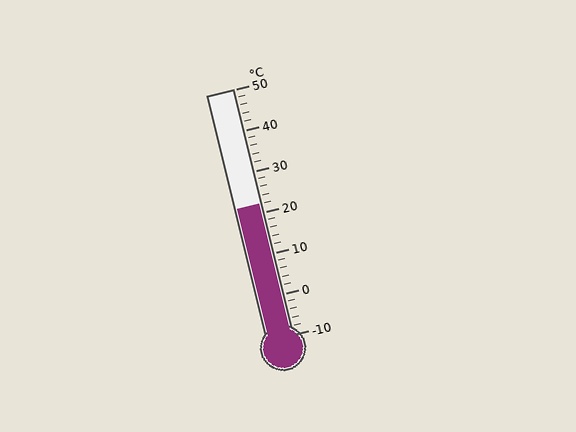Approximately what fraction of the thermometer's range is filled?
The thermometer is filled to approximately 55% of its range.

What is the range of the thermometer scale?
The thermometer scale ranges from -10°C to 50°C.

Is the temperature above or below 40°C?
The temperature is below 40°C.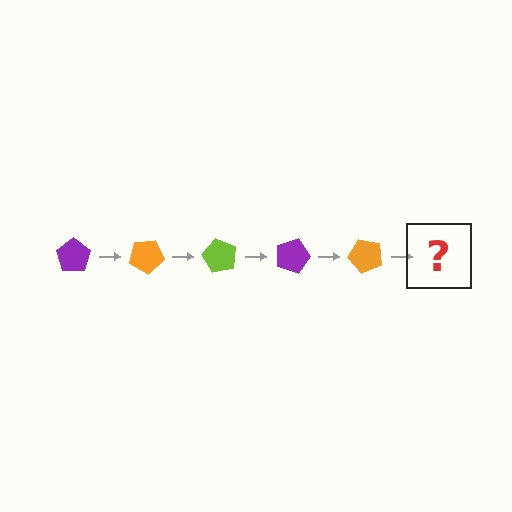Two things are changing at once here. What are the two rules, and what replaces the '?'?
The two rules are that it rotates 30 degrees each step and the color cycles through purple, orange, and lime. The '?' should be a lime pentagon, rotated 150 degrees from the start.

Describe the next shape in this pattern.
It should be a lime pentagon, rotated 150 degrees from the start.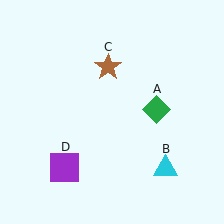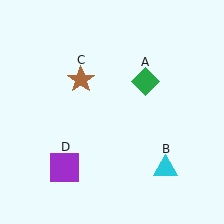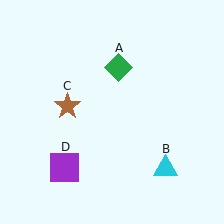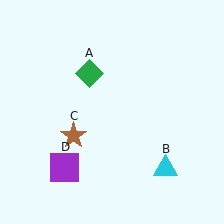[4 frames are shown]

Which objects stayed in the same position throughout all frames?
Cyan triangle (object B) and purple square (object D) remained stationary.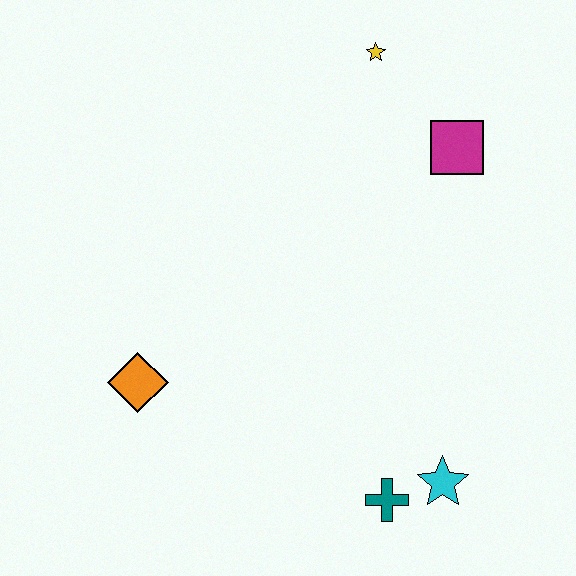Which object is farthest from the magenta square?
The orange diamond is farthest from the magenta square.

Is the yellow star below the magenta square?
No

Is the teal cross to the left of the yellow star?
No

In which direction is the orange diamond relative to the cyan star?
The orange diamond is to the left of the cyan star.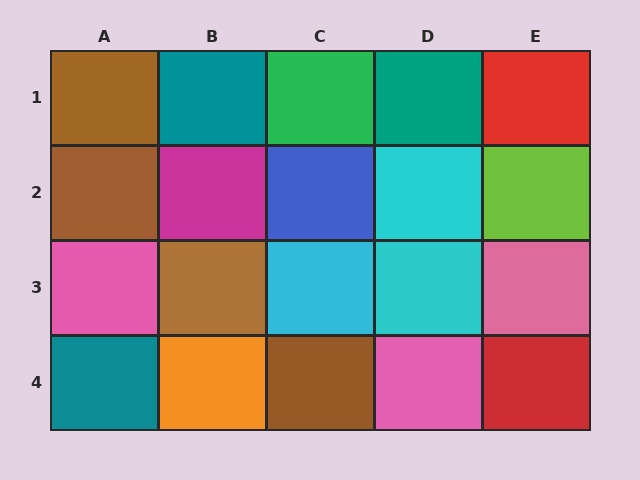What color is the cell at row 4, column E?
Red.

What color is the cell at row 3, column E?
Pink.